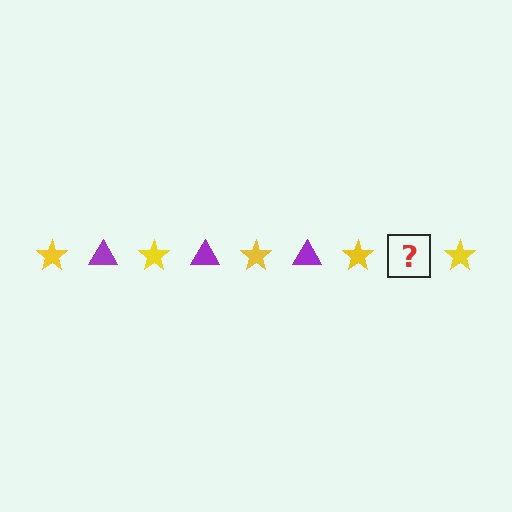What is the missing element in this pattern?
The missing element is a purple triangle.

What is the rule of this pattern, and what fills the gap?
The rule is that the pattern alternates between yellow star and purple triangle. The gap should be filled with a purple triangle.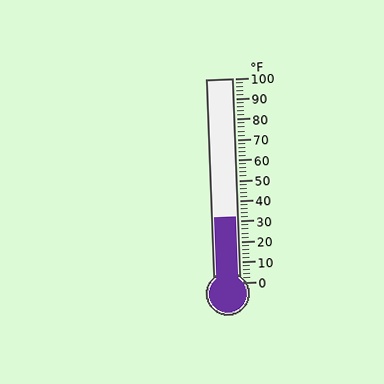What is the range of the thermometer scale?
The thermometer scale ranges from 0°F to 100°F.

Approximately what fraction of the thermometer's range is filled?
The thermometer is filled to approximately 30% of its range.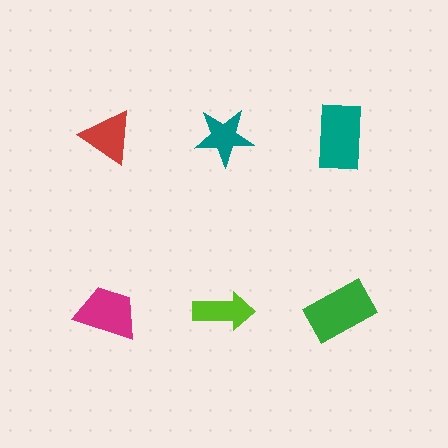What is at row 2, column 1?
A magenta trapezoid.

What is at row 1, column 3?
A teal rectangle.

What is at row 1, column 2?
A teal star.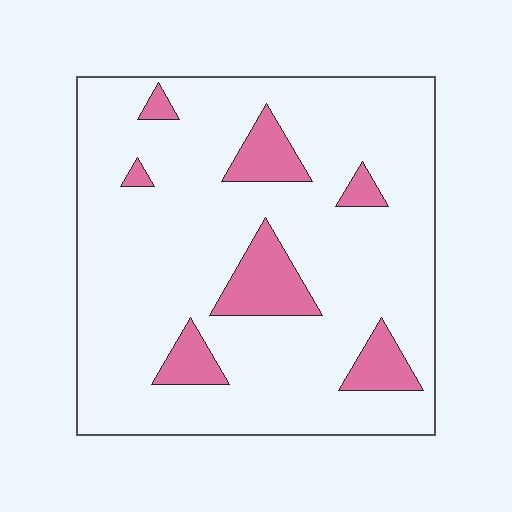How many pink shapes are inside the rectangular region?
7.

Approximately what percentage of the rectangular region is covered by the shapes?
Approximately 15%.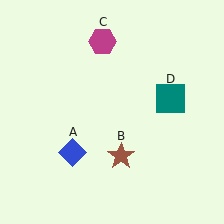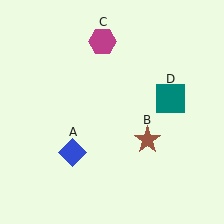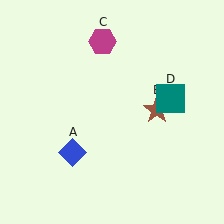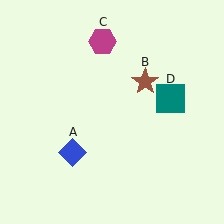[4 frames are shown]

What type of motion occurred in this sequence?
The brown star (object B) rotated counterclockwise around the center of the scene.